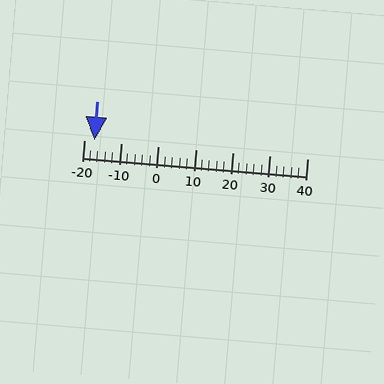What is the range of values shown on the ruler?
The ruler shows values from -20 to 40.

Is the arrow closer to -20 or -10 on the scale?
The arrow is closer to -20.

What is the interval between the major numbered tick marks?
The major tick marks are spaced 10 units apart.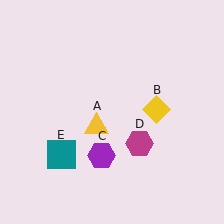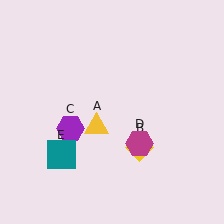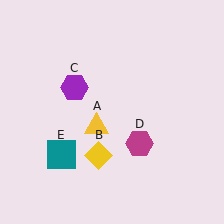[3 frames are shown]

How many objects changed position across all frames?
2 objects changed position: yellow diamond (object B), purple hexagon (object C).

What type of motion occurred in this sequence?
The yellow diamond (object B), purple hexagon (object C) rotated clockwise around the center of the scene.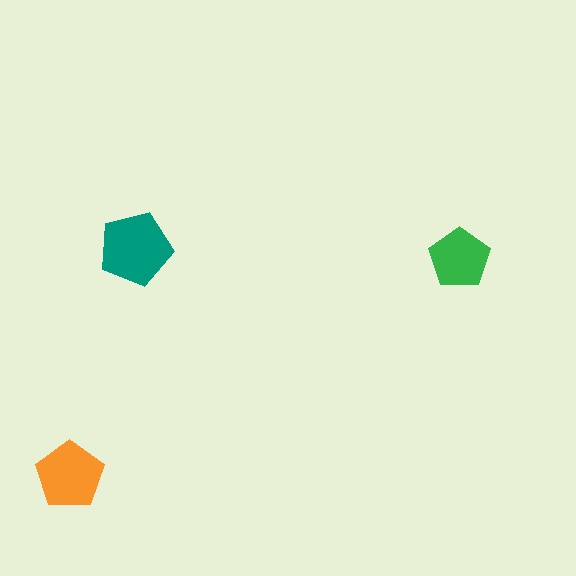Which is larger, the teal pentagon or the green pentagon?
The teal one.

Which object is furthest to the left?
The orange pentagon is leftmost.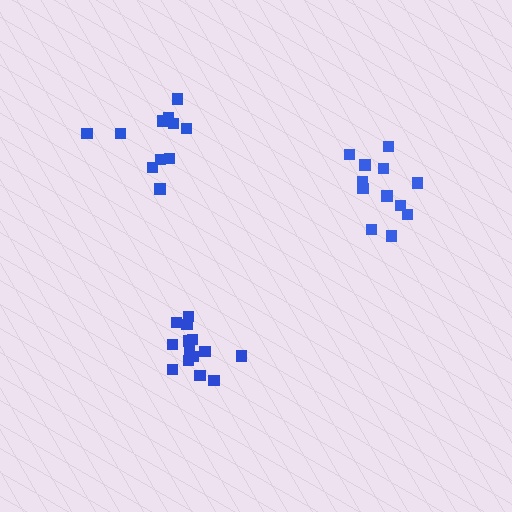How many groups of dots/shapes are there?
There are 3 groups.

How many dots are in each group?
Group 1: 12 dots, Group 2: 14 dots, Group 3: 11 dots (37 total).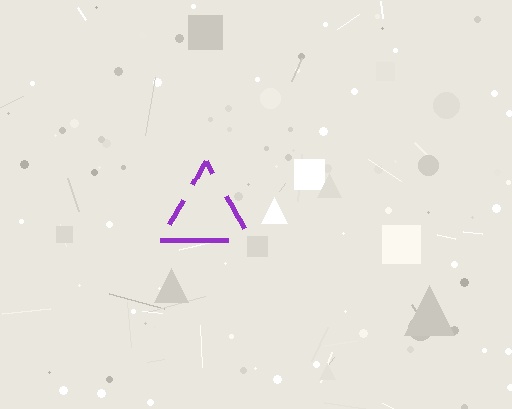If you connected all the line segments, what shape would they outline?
They would outline a triangle.